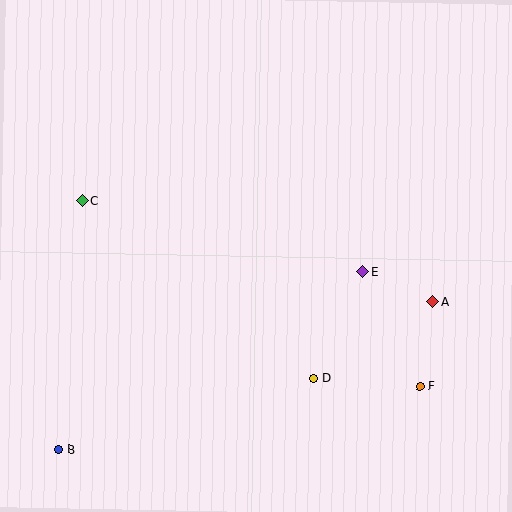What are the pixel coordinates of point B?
Point B is at (59, 449).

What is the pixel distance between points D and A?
The distance between D and A is 142 pixels.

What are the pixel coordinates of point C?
Point C is at (82, 200).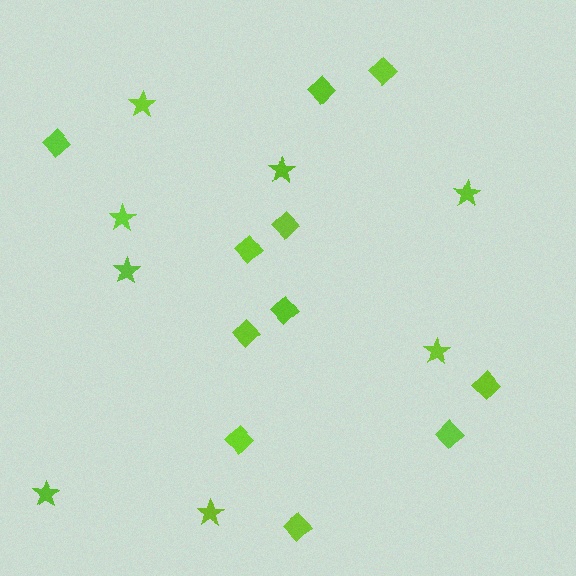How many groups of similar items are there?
There are 2 groups: one group of stars (8) and one group of diamonds (11).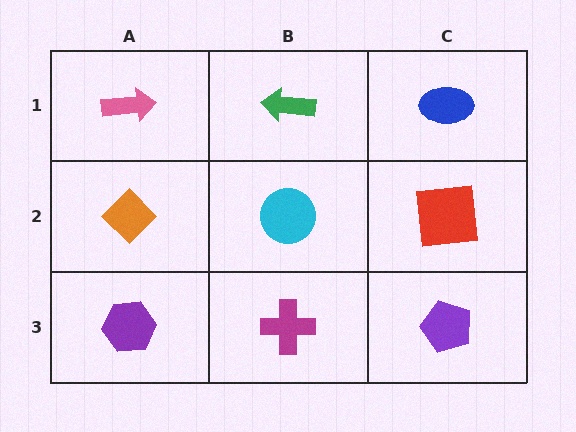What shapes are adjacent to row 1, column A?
An orange diamond (row 2, column A), a green arrow (row 1, column B).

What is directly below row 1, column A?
An orange diamond.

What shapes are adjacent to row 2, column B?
A green arrow (row 1, column B), a magenta cross (row 3, column B), an orange diamond (row 2, column A), a red square (row 2, column C).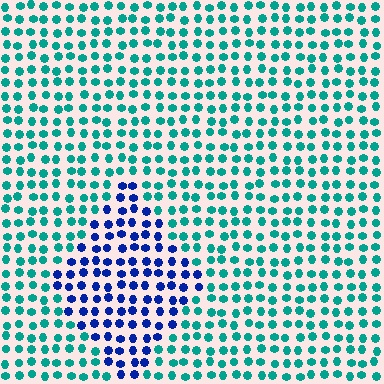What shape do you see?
I see a diamond.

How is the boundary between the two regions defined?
The boundary is defined purely by a slight shift in hue (about 56 degrees). Spacing, size, and orientation are identical on both sides.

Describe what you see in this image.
The image is filled with small teal elements in a uniform arrangement. A diamond-shaped region is visible where the elements are tinted to a slightly different hue, forming a subtle color boundary.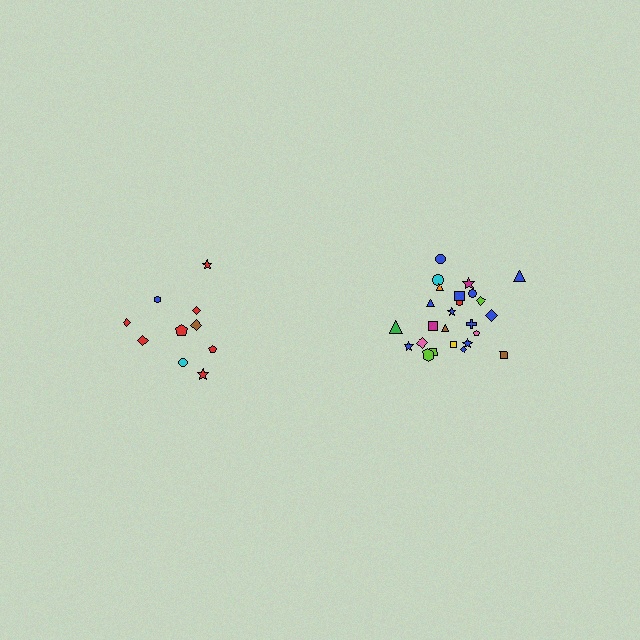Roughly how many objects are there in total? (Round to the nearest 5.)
Roughly 35 objects in total.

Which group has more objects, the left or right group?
The right group.